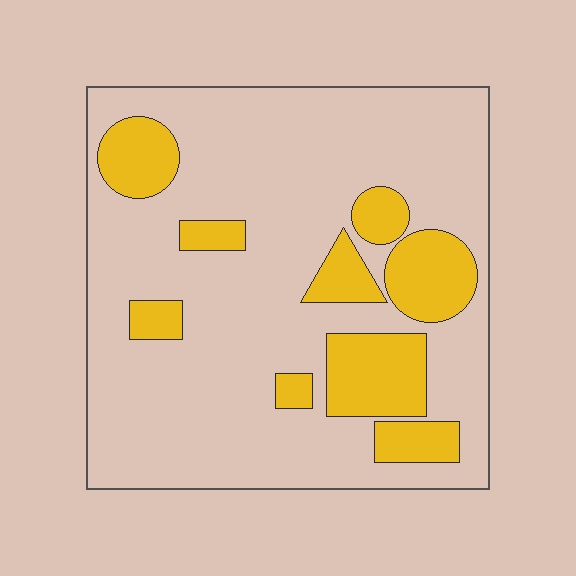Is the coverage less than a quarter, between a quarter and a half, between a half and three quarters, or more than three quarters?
Less than a quarter.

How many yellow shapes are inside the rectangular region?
9.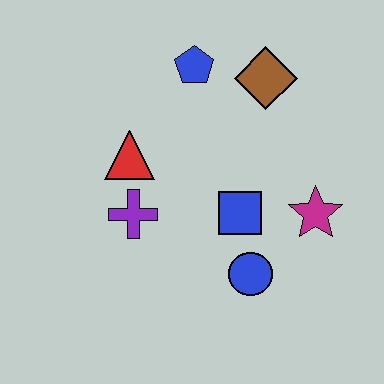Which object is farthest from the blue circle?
The blue pentagon is farthest from the blue circle.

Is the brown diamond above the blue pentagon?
No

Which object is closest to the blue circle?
The blue square is closest to the blue circle.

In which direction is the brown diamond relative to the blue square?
The brown diamond is above the blue square.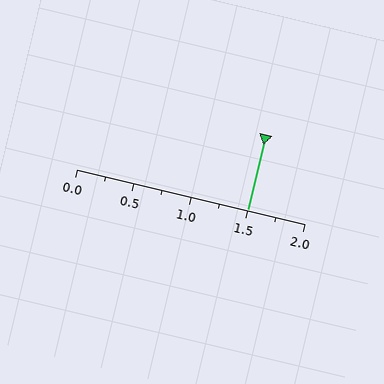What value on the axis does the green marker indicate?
The marker indicates approximately 1.5.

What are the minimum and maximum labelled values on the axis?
The axis runs from 0.0 to 2.0.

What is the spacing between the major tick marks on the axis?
The major ticks are spaced 0.5 apart.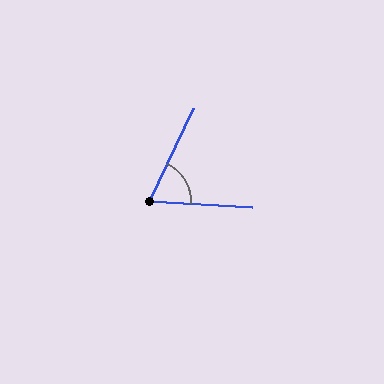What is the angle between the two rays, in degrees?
Approximately 68 degrees.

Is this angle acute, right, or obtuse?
It is acute.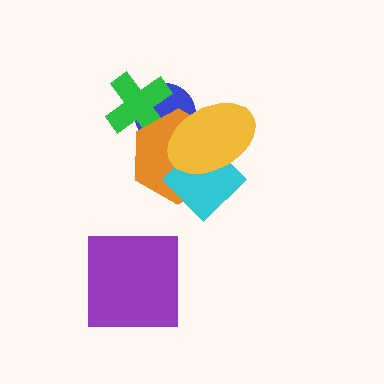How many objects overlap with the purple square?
0 objects overlap with the purple square.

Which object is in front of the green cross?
The orange hexagon is in front of the green cross.